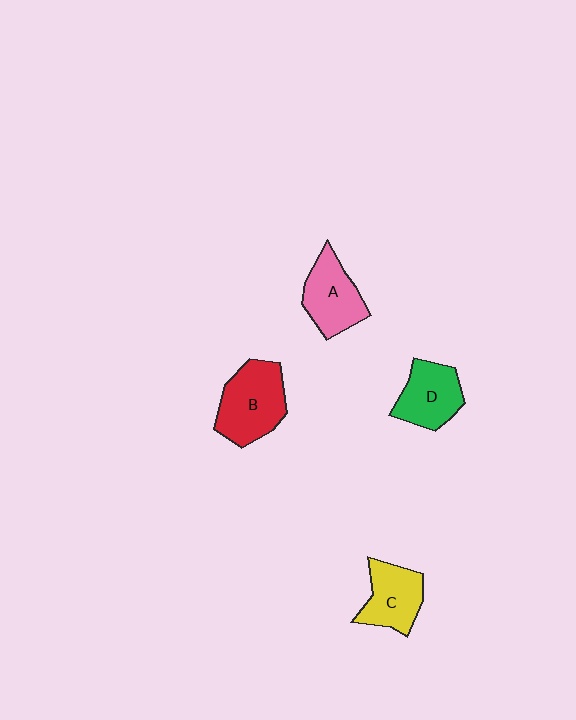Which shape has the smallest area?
Shape C (yellow).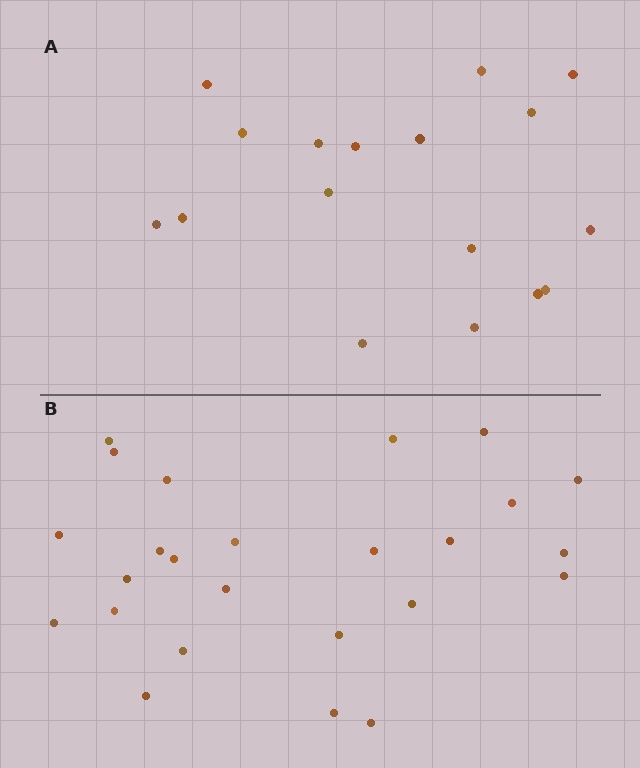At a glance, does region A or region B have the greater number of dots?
Region B (the bottom region) has more dots.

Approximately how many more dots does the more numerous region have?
Region B has roughly 8 or so more dots than region A.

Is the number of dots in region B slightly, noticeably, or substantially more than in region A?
Region B has substantially more. The ratio is roughly 1.5 to 1.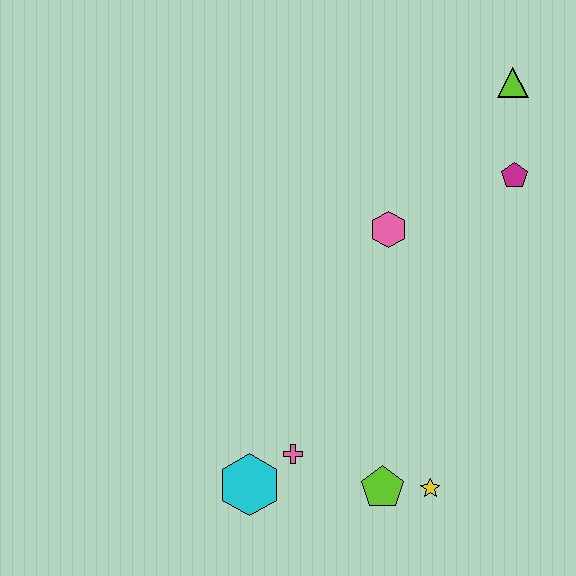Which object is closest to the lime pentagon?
The yellow star is closest to the lime pentagon.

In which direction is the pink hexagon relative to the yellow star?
The pink hexagon is above the yellow star.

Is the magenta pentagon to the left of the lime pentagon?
No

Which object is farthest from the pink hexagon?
The cyan hexagon is farthest from the pink hexagon.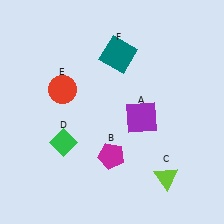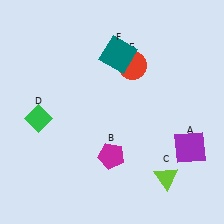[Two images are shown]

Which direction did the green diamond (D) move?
The green diamond (D) moved left.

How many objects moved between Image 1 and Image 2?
3 objects moved between the two images.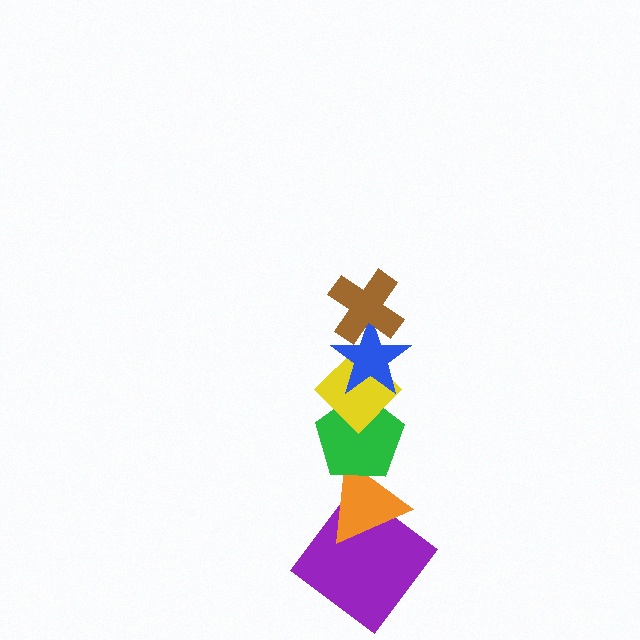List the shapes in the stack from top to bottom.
From top to bottom: the brown cross, the blue star, the yellow diamond, the green pentagon, the orange triangle, the purple diamond.